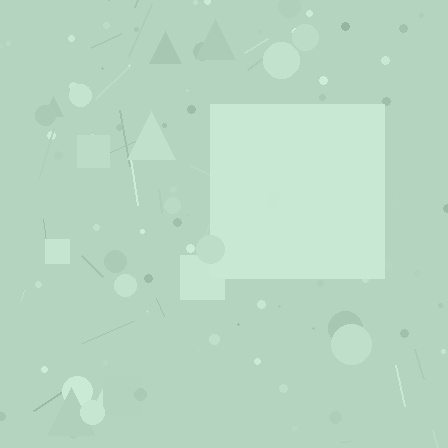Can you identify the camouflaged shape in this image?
The camouflaged shape is a square.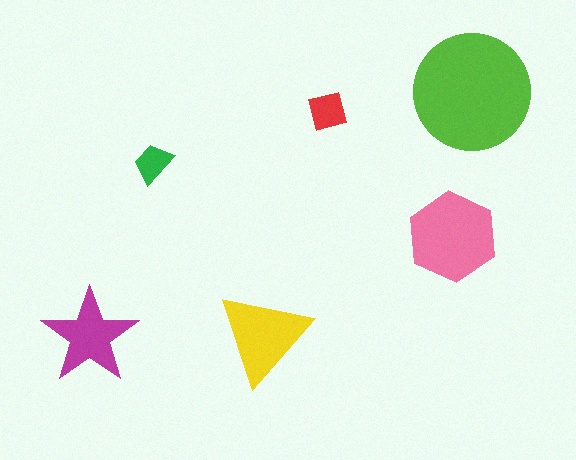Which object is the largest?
The lime circle.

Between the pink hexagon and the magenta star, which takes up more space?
The pink hexagon.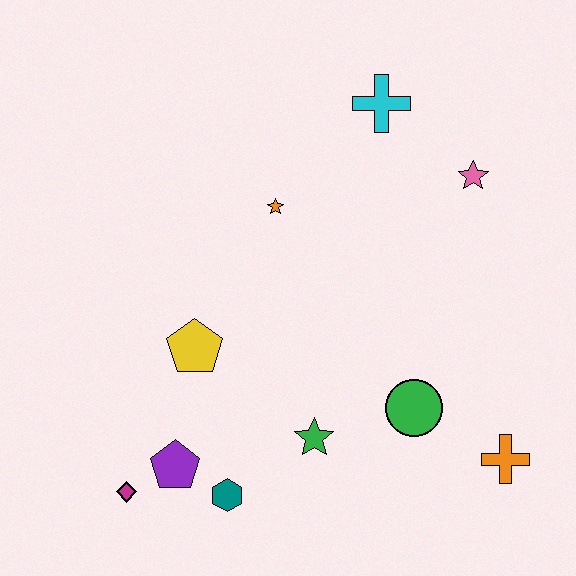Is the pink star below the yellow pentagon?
No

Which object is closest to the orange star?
The cyan cross is closest to the orange star.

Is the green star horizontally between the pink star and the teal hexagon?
Yes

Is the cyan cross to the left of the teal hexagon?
No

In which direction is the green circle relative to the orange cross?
The green circle is to the left of the orange cross.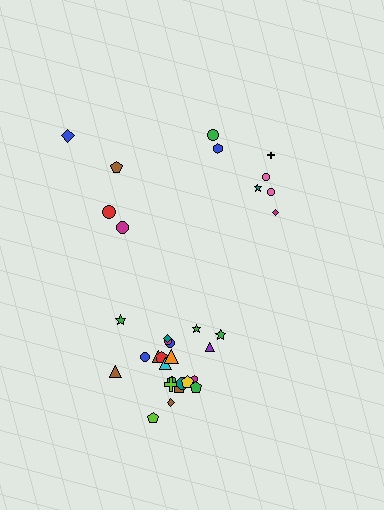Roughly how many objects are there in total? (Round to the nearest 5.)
Roughly 35 objects in total.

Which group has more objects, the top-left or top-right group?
The top-right group.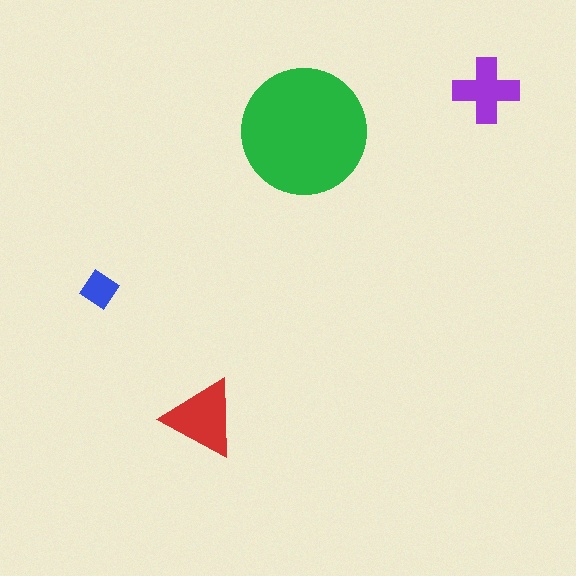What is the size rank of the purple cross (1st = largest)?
3rd.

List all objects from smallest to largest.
The blue diamond, the purple cross, the red triangle, the green circle.